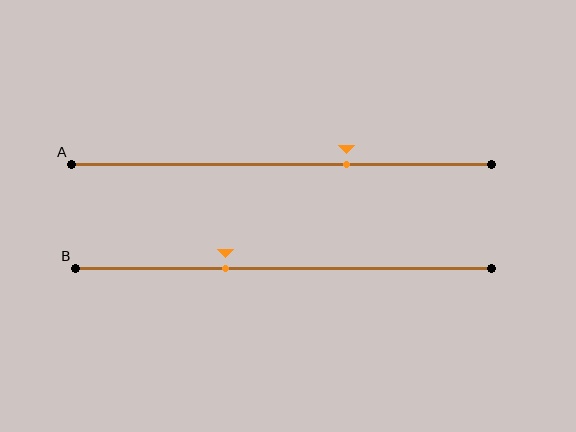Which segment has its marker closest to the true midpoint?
Segment B has its marker closest to the true midpoint.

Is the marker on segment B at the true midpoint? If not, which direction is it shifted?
No, the marker on segment B is shifted to the left by about 14% of the segment length.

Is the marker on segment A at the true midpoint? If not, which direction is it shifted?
No, the marker on segment A is shifted to the right by about 15% of the segment length.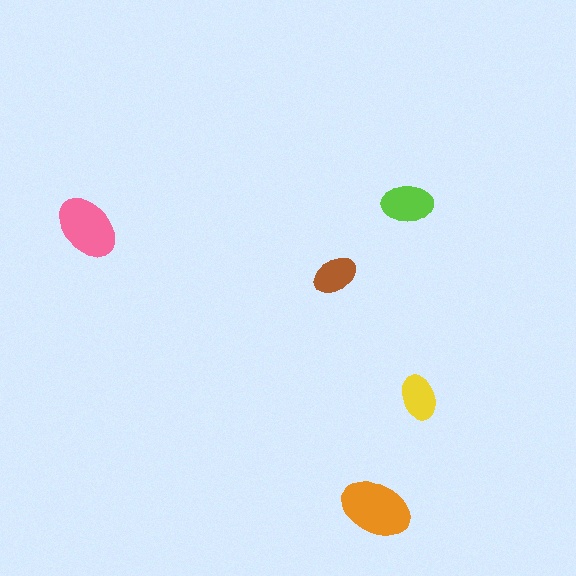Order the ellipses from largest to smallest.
the orange one, the pink one, the lime one, the yellow one, the brown one.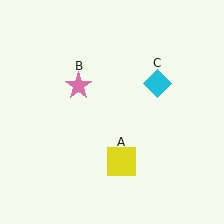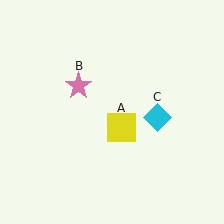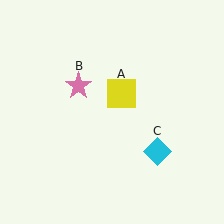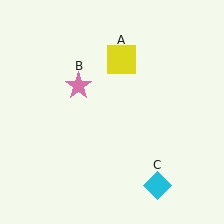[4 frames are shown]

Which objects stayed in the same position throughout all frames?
Pink star (object B) remained stationary.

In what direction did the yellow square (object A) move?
The yellow square (object A) moved up.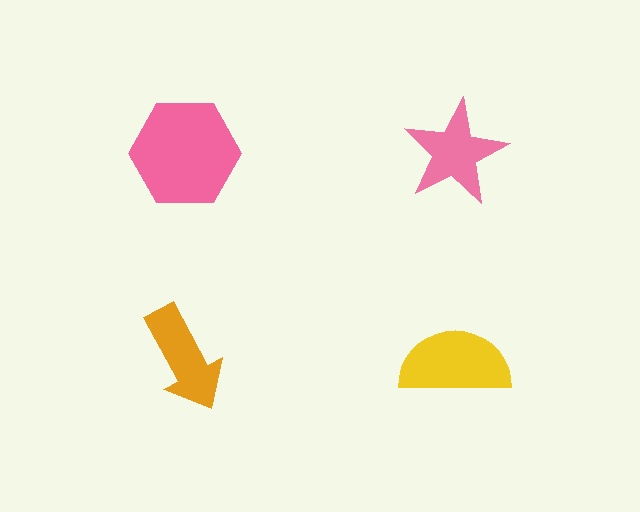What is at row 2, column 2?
A yellow semicircle.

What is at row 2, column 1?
An orange arrow.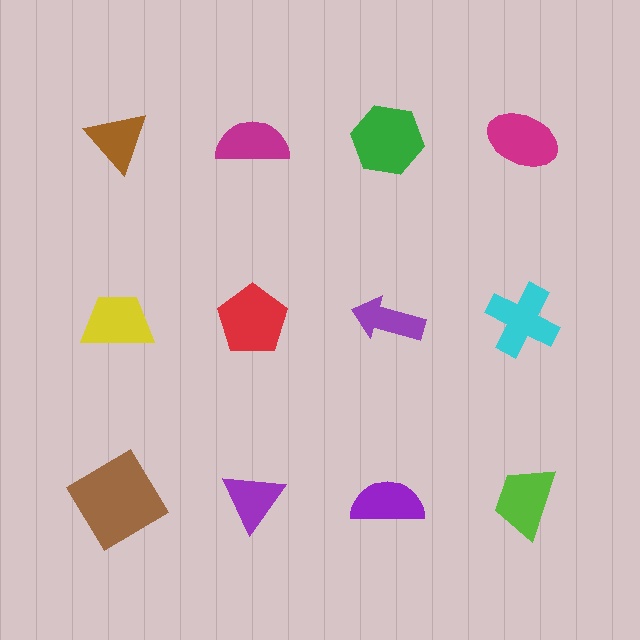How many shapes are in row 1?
4 shapes.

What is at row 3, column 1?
A brown diamond.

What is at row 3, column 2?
A purple triangle.